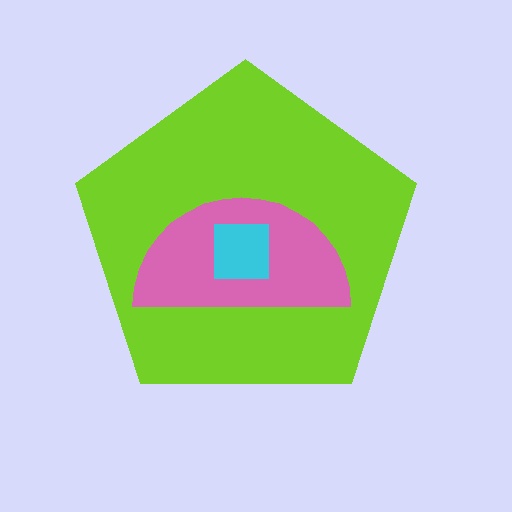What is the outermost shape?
The lime pentagon.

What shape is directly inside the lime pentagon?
The pink semicircle.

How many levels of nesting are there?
3.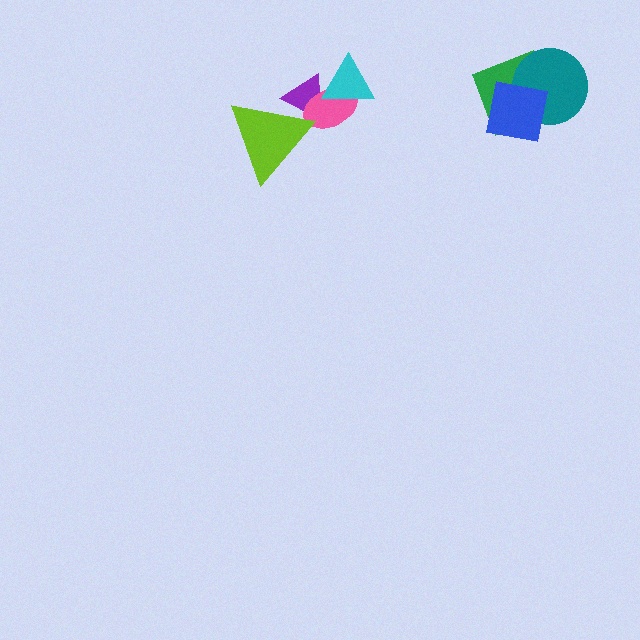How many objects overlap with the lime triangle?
2 objects overlap with the lime triangle.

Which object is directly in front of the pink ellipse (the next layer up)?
The cyan triangle is directly in front of the pink ellipse.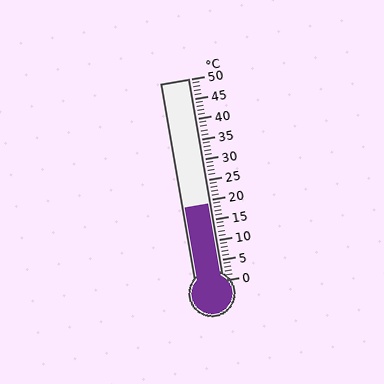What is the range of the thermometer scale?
The thermometer scale ranges from 0°C to 50°C.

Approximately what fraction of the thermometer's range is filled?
The thermometer is filled to approximately 40% of its range.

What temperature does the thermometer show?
The thermometer shows approximately 19°C.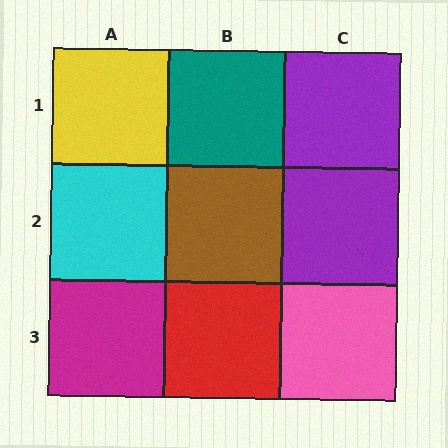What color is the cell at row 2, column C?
Purple.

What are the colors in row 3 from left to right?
Magenta, red, pink.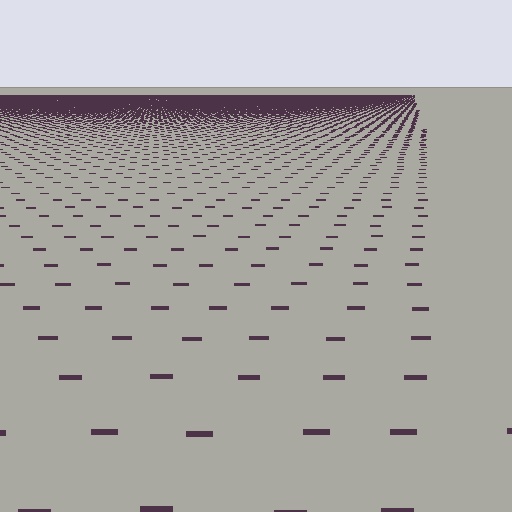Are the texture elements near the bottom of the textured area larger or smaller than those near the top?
Larger. Near the bottom, elements are closer to the viewer and appear at a bigger on-screen size.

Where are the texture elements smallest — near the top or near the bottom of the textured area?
Near the top.